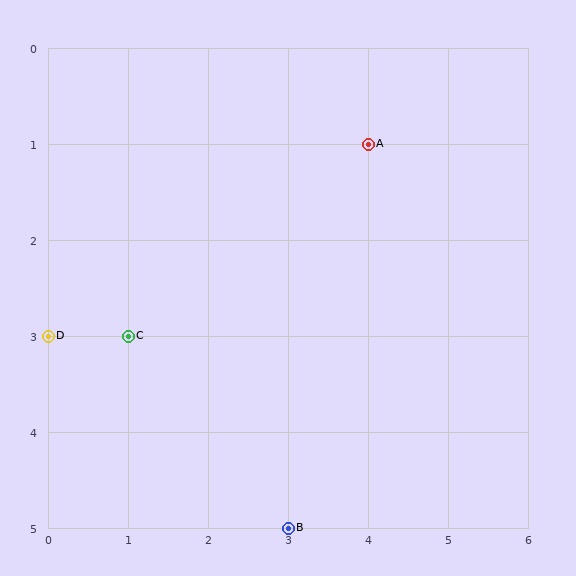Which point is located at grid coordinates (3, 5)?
Point B is at (3, 5).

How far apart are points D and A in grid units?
Points D and A are 4 columns and 2 rows apart (about 4.5 grid units diagonally).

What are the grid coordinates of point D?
Point D is at grid coordinates (0, 3).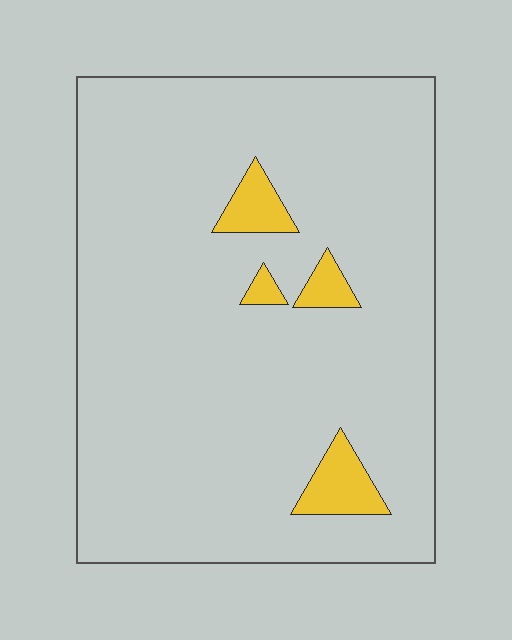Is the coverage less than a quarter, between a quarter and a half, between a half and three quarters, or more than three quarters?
Less than a quarter.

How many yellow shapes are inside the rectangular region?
4.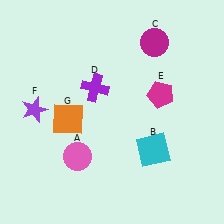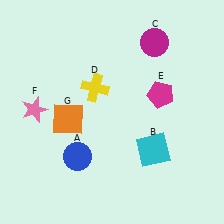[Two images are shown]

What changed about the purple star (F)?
In Image 1, F is purple. In Image 2, it changed to pink.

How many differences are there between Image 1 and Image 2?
There are 3 differences between the two images.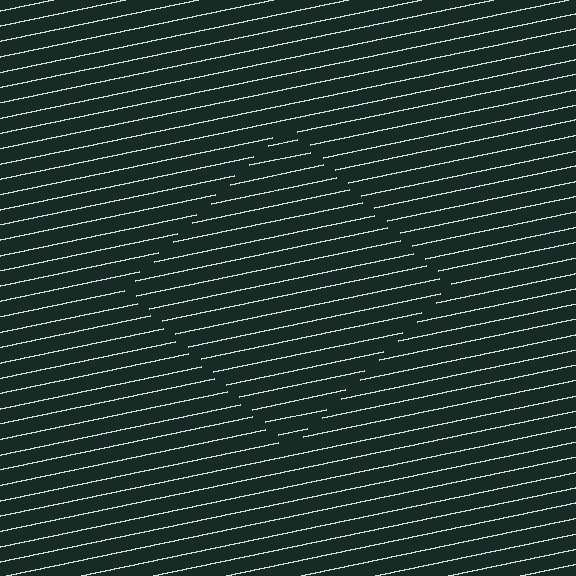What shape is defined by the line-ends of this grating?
An illusory square. The interior of the shape contains the same grating, shifted by half a period — the contour is defined by the phase discontinuity where line-ends from the inner and outer gratings abut.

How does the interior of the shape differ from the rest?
The interior of the shape contains the same grating, shifted by half a period — the contour is defined by the phase discontinuity where line-ends from the inner and outer gratings abut.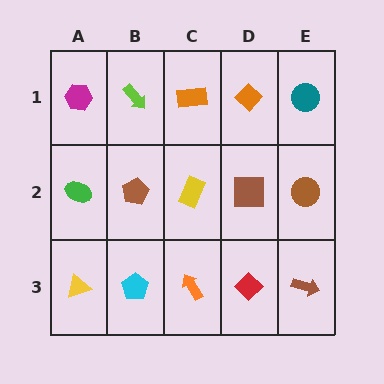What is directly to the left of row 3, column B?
A yellow triangle.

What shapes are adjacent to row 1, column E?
A brown circle (row 2, column E), an orange diamond (row 1, column D).